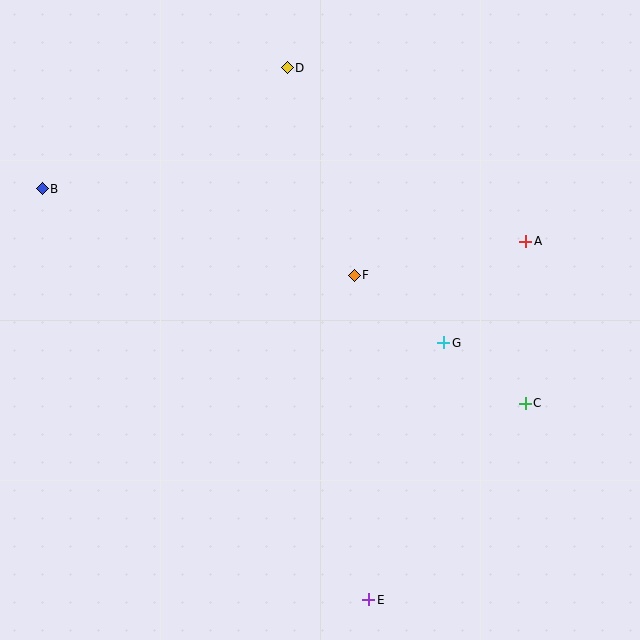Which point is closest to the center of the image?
Point F at (354, 275) is closest to the center.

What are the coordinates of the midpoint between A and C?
The midpoint between A and C is at (525, 322).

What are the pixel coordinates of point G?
Point G is at (444, 343).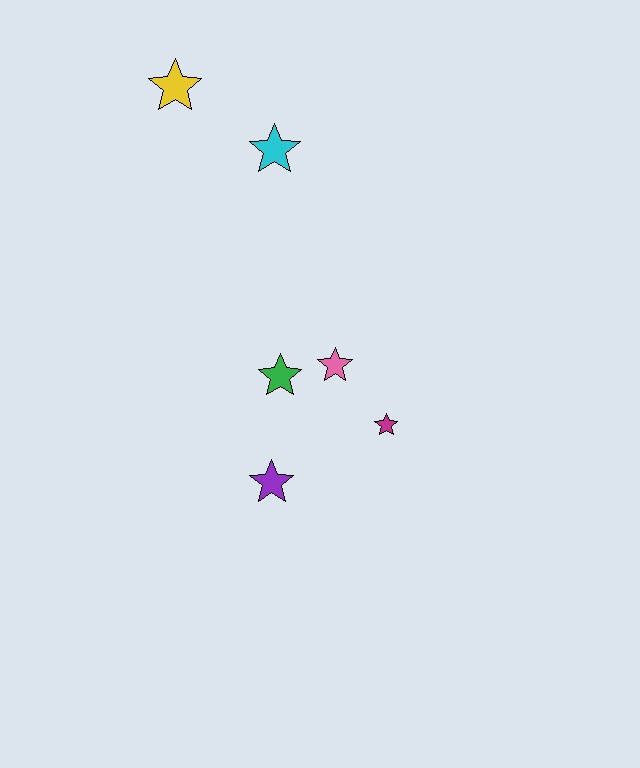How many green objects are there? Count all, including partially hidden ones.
There is 1 green object.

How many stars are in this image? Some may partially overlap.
There are 6 stars.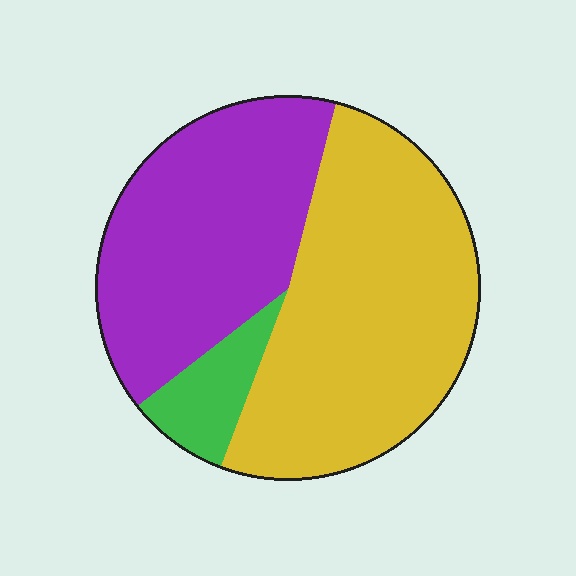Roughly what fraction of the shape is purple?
Purple takes up about two fifths (2/5) of the shape.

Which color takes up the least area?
Green, at roughly 10%.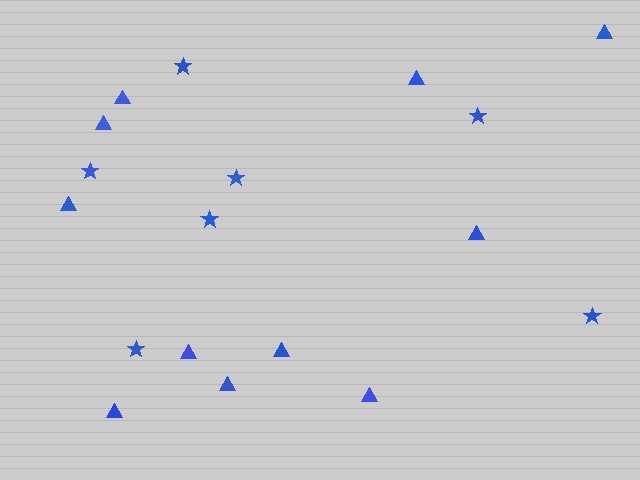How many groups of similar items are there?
There are 2 groups: one group of stars (7) and one group of triangles (11).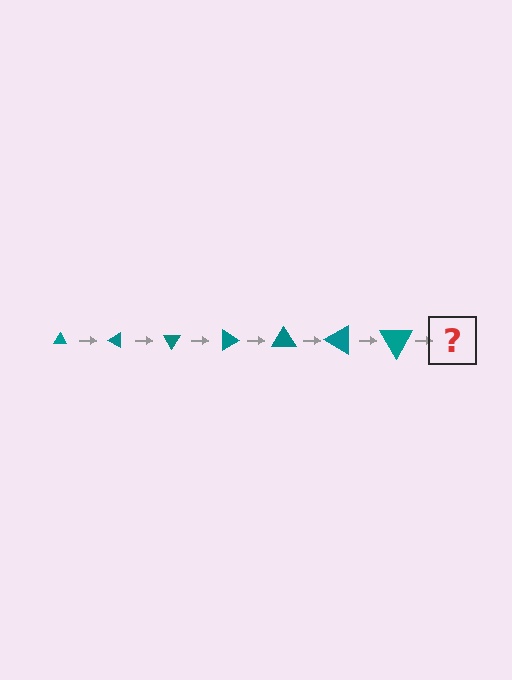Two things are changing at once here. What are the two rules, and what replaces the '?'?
The two rules are that the triangle grows larger each step and it rotates 30 degrees each step. The '?' should be a triangle, larger than the previous one and rotated 210 degrees from the start.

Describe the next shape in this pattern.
It should be a triangle, larger than the previous one and rotated 210 degrees from the start.